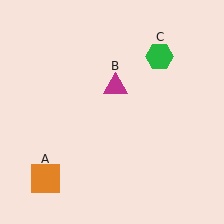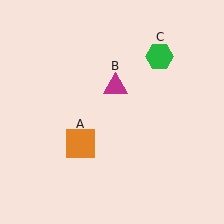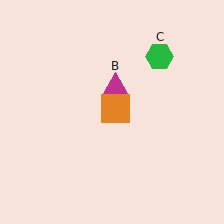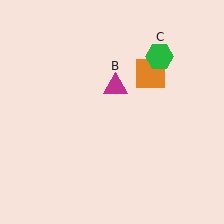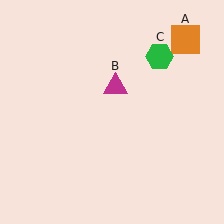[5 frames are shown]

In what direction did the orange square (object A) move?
The orange square (object A) moved up and to the right.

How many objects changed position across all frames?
1 object changed position: orange square (object A).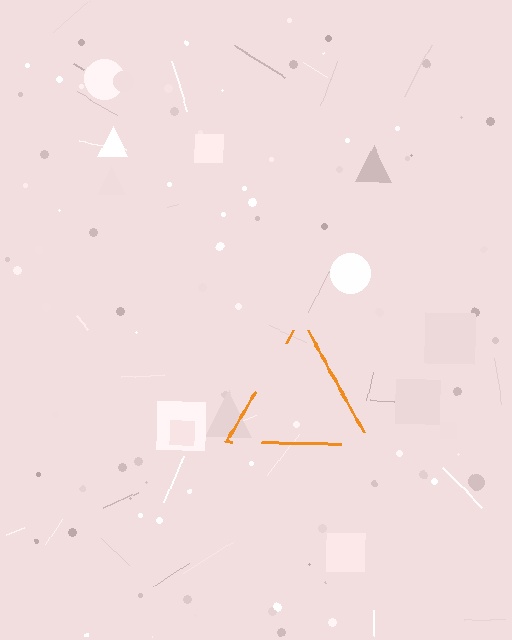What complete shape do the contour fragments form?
The contour fragments form a triangle.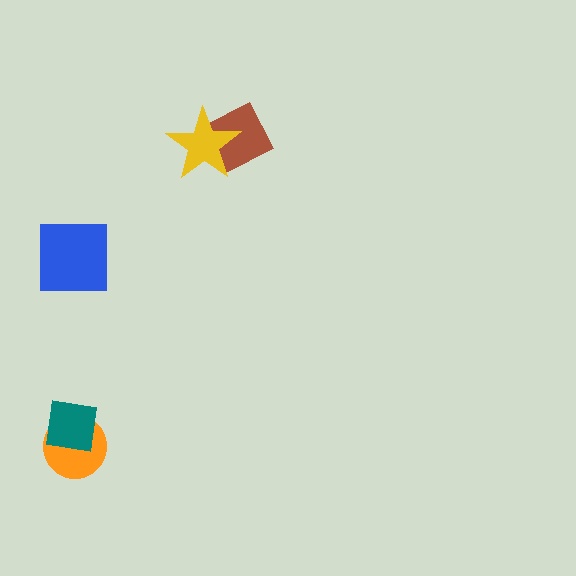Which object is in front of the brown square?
The yellow star is in front of the brown square.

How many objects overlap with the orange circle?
1 object overlaps with the orange circle.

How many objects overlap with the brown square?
1 object overlaps with the brown square.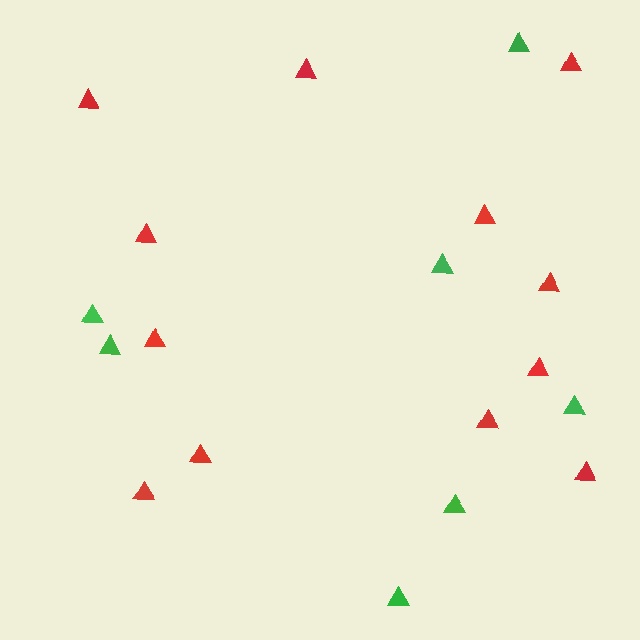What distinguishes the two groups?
There are 2 groups: one group of red triangles (12) and one group of green triangles (7).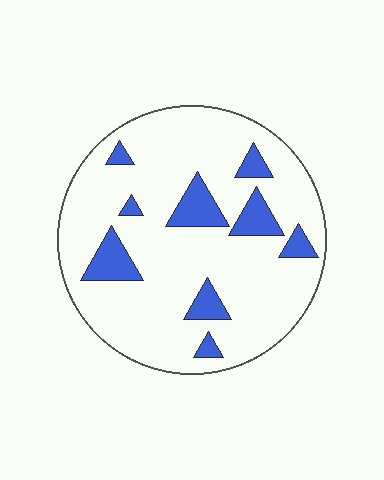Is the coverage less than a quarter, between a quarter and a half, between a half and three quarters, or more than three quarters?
Less than a quarter.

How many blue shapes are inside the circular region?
9.